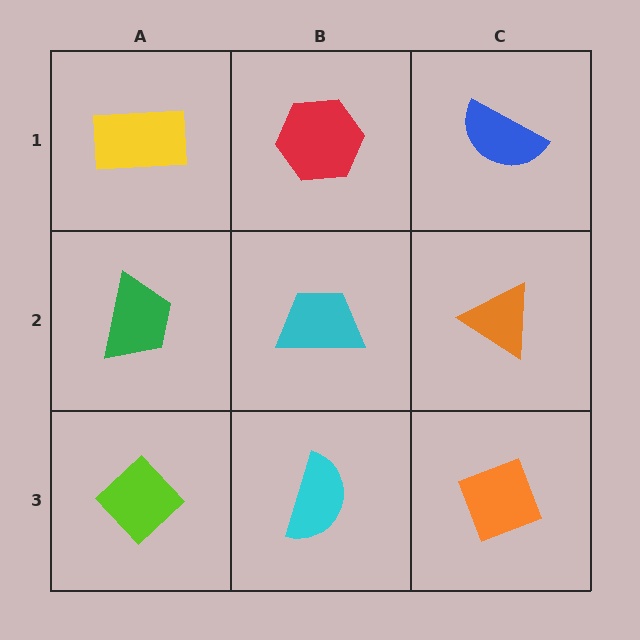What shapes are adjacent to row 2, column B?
A red hexagon (row 1, column B), a cyan semicircle (row 3, column B), a green trapezoid (row 2, column A), an orange triangle (row 2, column C).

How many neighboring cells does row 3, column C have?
2.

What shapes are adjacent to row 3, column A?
A green trapezoid (row 2, column A), a cyan semicircle (row 3, column B).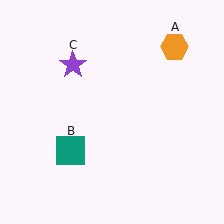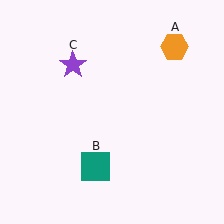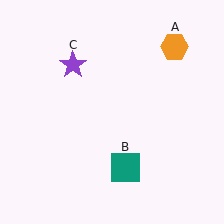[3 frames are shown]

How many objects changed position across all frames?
1 object changed position: teal square (object B).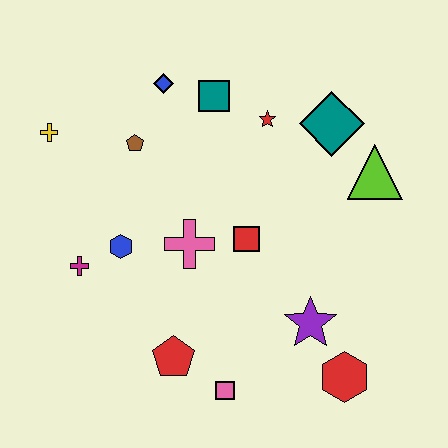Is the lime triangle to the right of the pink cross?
Yes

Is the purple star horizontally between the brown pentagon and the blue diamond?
No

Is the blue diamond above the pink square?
Yes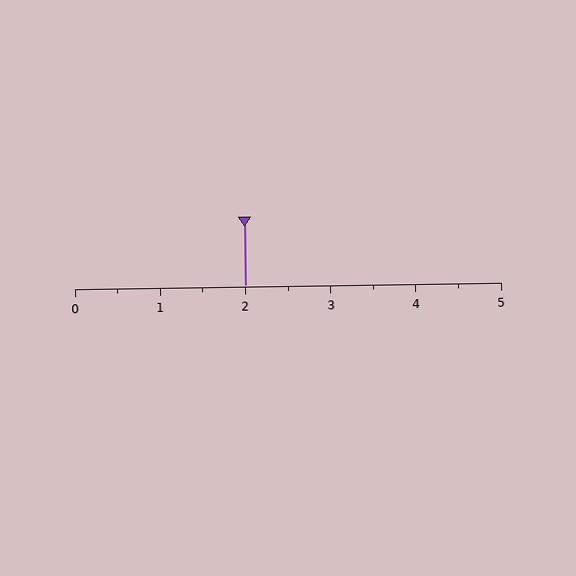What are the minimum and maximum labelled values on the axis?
The axis runs from 0 to 5.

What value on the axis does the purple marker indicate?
The marker indicates approximately 2.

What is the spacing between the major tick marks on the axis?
The major ticks are spaced 1 apart.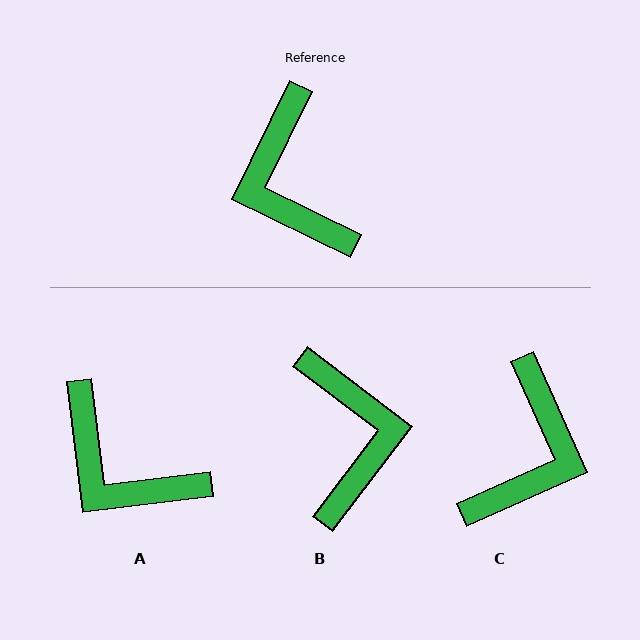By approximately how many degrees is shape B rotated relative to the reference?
Approximately 169 degrees counter-clockwise.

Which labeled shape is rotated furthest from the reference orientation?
B, about 169 degrees away.